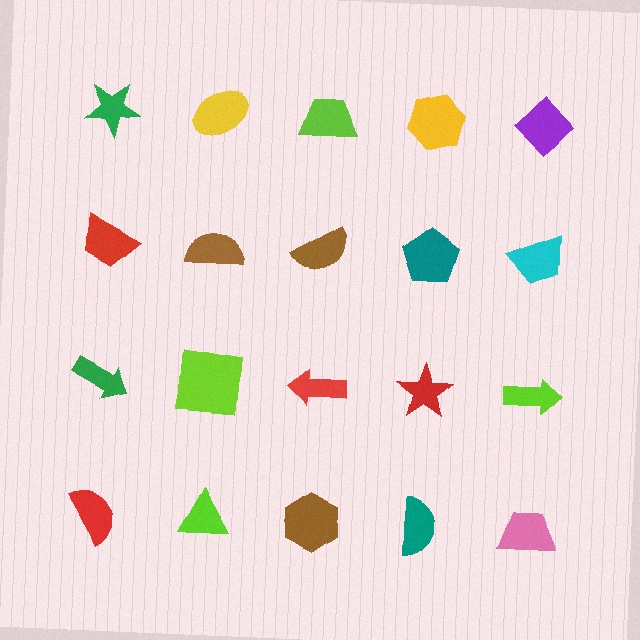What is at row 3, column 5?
A lime arrow.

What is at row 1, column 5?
A purple diamond.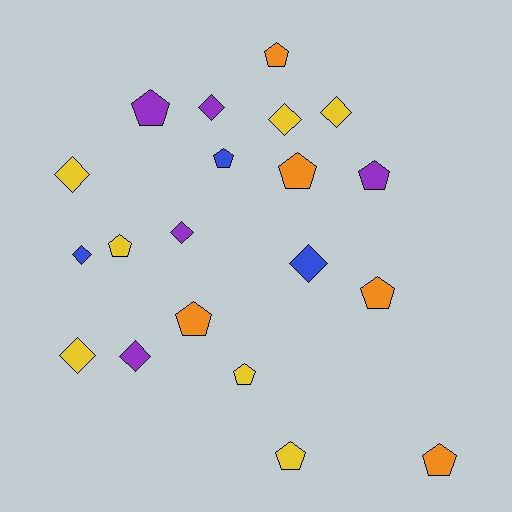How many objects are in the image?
There are 20 objects.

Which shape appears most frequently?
Pentagon, with 11 objects.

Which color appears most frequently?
Yellow, with 7 objects.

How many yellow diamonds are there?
There are 4 yellow diamonds.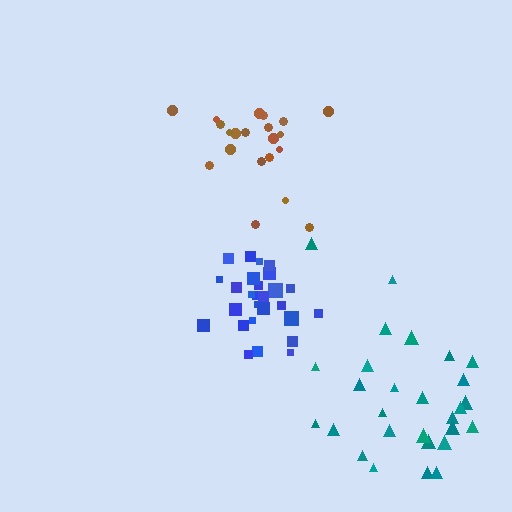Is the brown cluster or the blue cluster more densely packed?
Blue.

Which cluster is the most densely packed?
Blue.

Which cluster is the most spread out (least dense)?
Teal.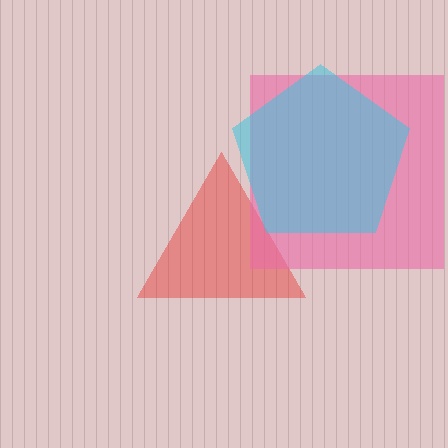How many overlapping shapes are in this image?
There are 3 overlapping shapes in the image.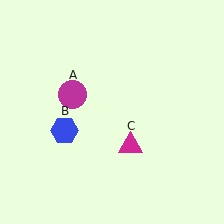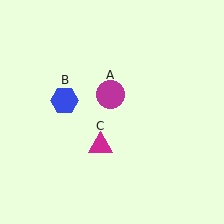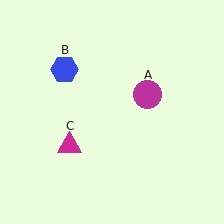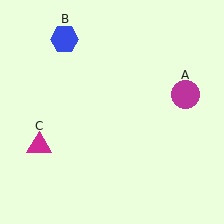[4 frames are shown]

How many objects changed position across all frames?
3 objects changed position: magenta circle (object A), blue hexagon (object B), magenta triangle (object C).